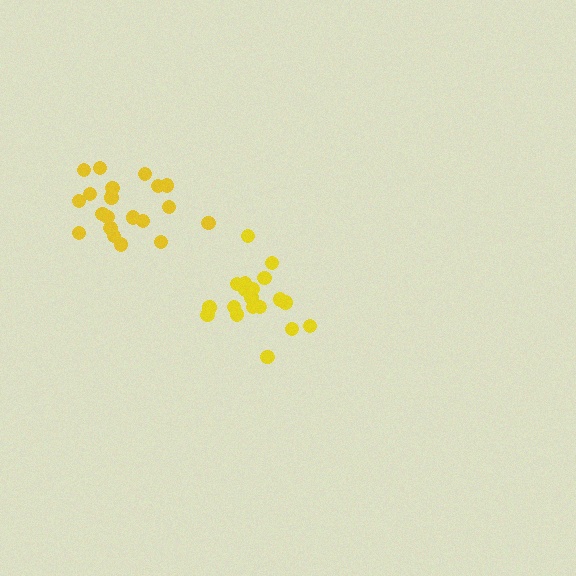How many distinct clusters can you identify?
There are 2 distinct clusters.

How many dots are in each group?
Group 1: 19 dots, Group 2: 20 dots (39 total).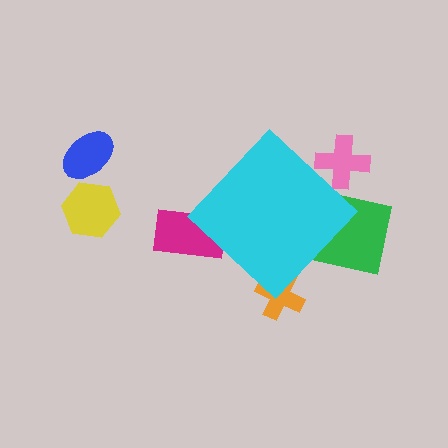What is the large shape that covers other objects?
A cyan diamond.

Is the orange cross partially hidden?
Yes, the orange cross is partially hidden behind the cyan diamond.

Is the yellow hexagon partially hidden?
No, the yellow hexagon is fully visible.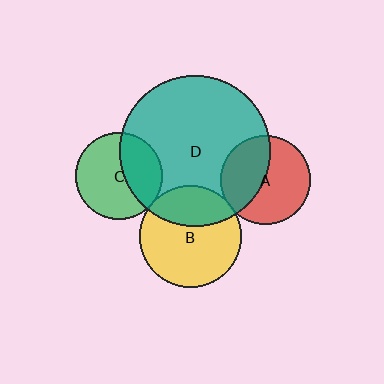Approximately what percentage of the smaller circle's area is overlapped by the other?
Approximately 45%.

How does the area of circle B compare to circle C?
Approximately 1.4 times.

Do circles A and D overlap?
Yes.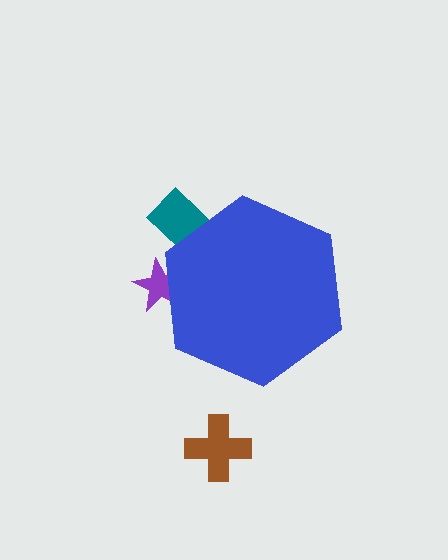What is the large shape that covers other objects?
A blue hexagon.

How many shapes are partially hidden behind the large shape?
2 shapes are partially hidden.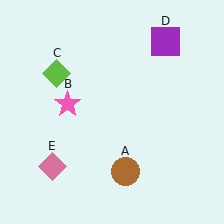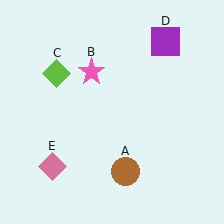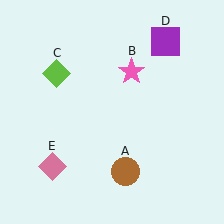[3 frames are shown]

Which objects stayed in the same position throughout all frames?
Brown circle (object A) and lime diamond (object C) and purple square (object D) and pink diamond (object E) remained stationary.